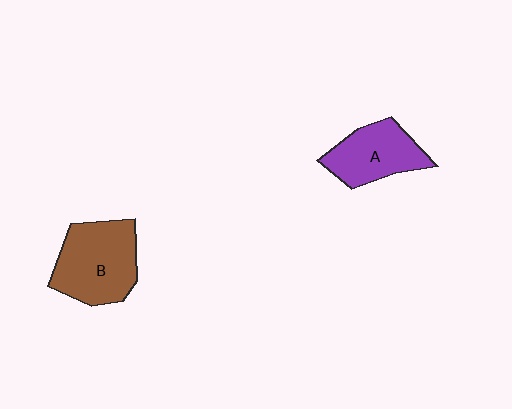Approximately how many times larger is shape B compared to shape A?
Approximately 1.3 times.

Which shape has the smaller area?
Shape A (purple).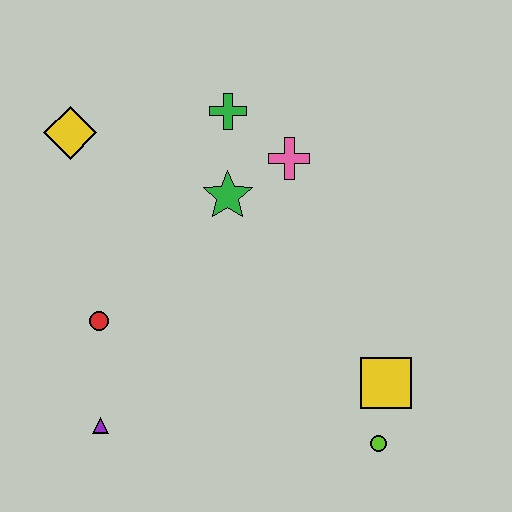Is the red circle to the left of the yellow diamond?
No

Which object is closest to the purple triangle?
The red circle is closest to the purple triangle.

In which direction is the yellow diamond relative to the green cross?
The yellow diamond is to the left of the green cross.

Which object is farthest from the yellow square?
The yellow diamond is farthest from the yellow square.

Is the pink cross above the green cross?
No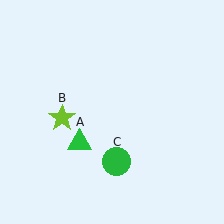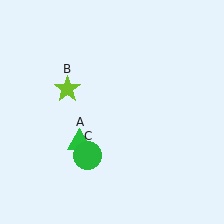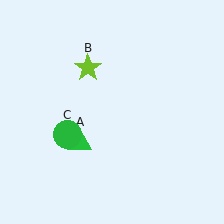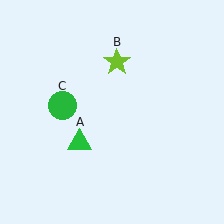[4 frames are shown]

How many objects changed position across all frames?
2 objects changed position: lime star (object B), green circle (object C).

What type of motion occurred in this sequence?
The lime star (object B), green circle (object C) rotated clockwise around the center of the scene.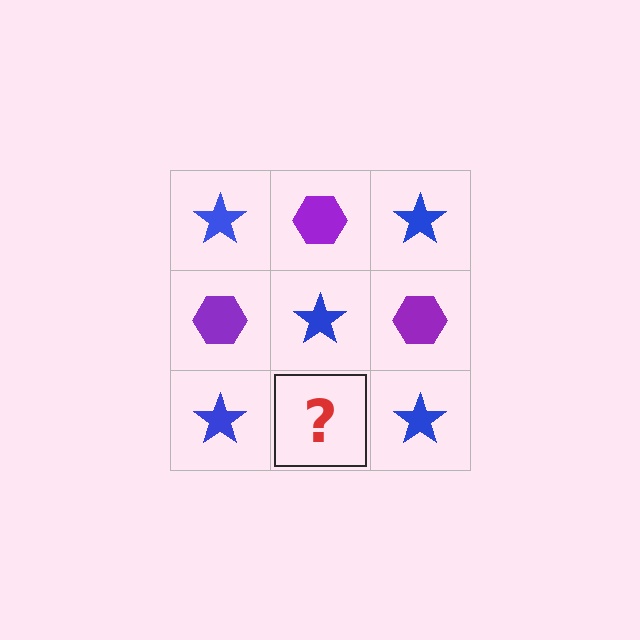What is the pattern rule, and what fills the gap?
The rule is that it alternates blue star and purple hexagon in a checkerboard pattern. The gap should be filled with a purple hexagon.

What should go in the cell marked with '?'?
The missing cell should contain a purple hexagon.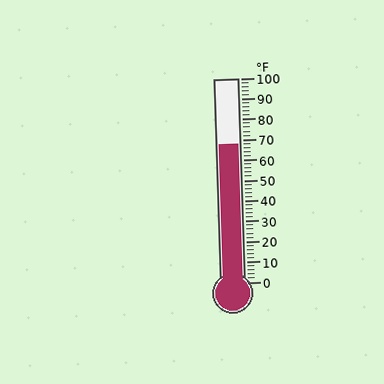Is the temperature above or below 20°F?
The temperature is above 20°F.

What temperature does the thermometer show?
The thermometer shows approximately 68°F.